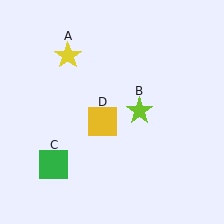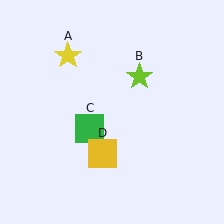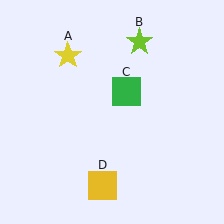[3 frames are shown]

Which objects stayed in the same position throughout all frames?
Yellow star (object A) remained stationary.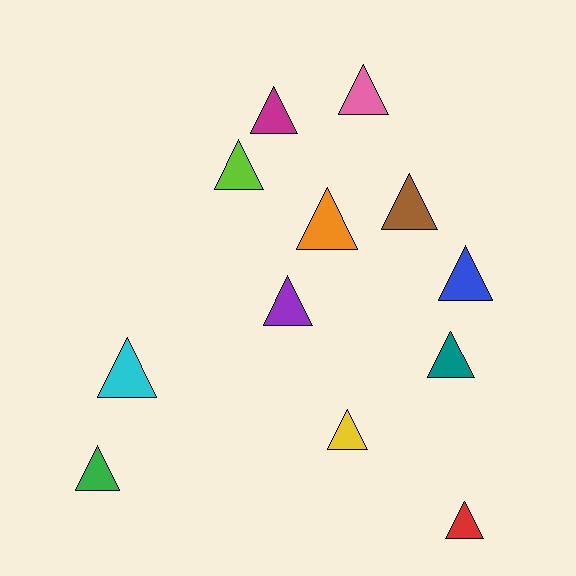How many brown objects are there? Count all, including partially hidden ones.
There is 1 brown object.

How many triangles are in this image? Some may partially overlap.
There are 12 triangles.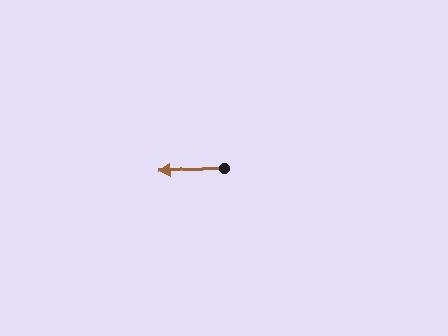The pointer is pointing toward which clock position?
Roughly 9 o'clock.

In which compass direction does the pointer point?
West.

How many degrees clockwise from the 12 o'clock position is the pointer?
Approximately 267 degrees.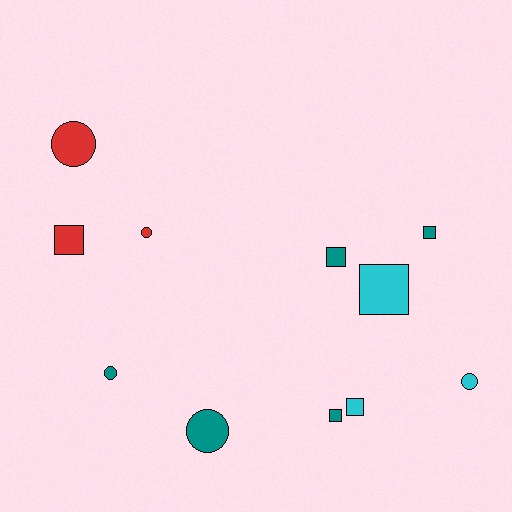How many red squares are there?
There is 1 red square.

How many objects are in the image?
There are 11 objects.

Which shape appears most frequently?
Square, with 6 objects.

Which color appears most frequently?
Teal, with 5 objects.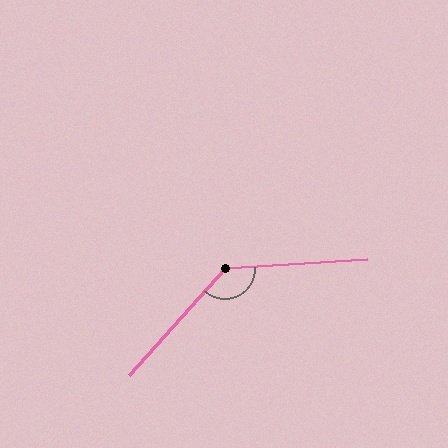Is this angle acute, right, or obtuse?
It is obtuse.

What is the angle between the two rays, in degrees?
Approximately 135 degrees.